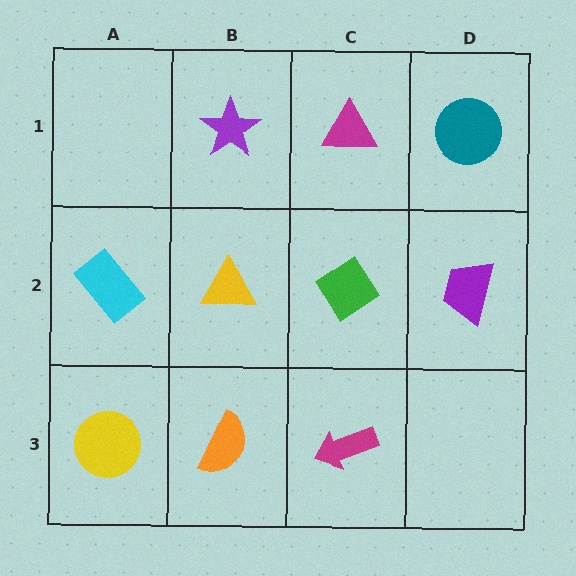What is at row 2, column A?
A cyan rectangle.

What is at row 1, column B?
A purple star.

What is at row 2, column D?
A purple trapezoid.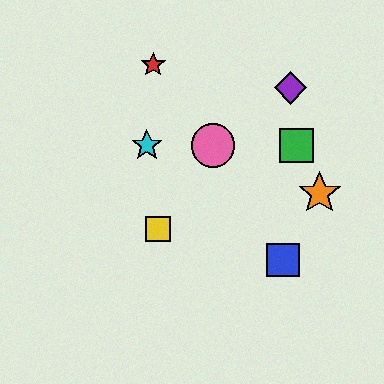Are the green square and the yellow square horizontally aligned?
No, the green square is at y≈145 and the yellow square is at y≈229.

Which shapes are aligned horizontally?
The green square, the cyan star, the pink circle are aligned horizontally.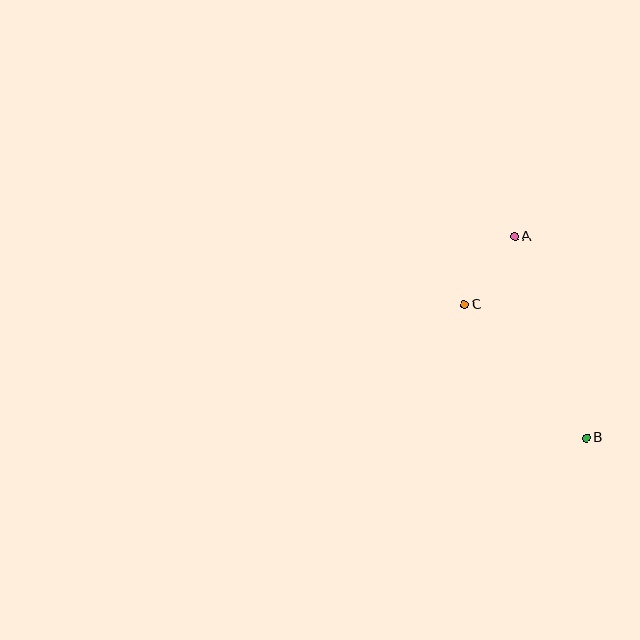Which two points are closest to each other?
Points A and C are closest to each other.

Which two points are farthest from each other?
Points A and B are farthest from each other.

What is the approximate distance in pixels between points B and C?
The distance between B and C is approximately 180 pixels.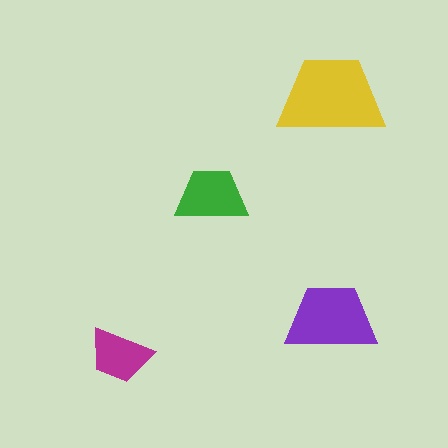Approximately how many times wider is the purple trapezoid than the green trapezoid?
About 1.5 times wider.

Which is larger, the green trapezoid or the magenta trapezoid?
The green one.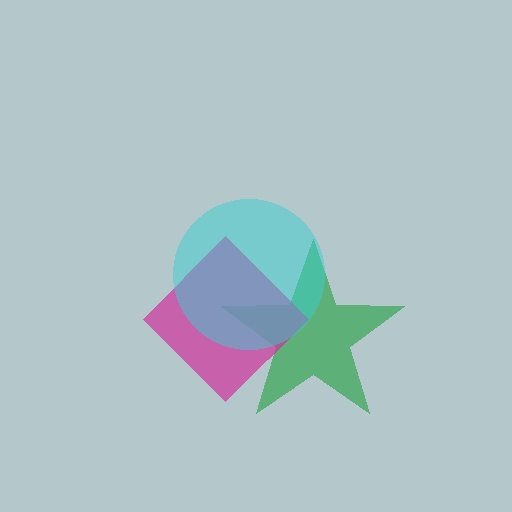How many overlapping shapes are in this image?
There are 3 overlapping shapes in the image.